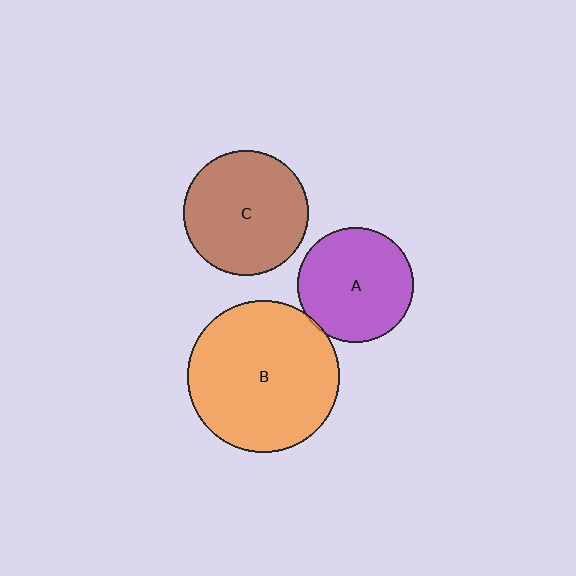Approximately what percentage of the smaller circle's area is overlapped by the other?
Approximately 5%.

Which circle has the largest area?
Circle B (orange).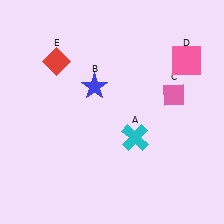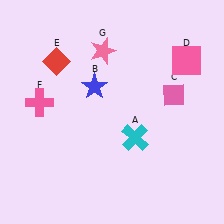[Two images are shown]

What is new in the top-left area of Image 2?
A pink cross (F) was added in the top-left area of Image 2.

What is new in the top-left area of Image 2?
A pink star (G) was added in the top-left area of Image 2.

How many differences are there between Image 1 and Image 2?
There are 2 differences between the two images.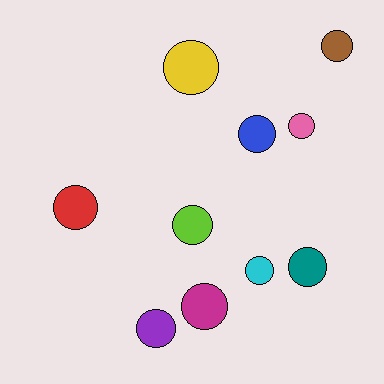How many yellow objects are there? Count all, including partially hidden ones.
There is 1 yellow object.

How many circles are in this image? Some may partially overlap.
There are 10 circles.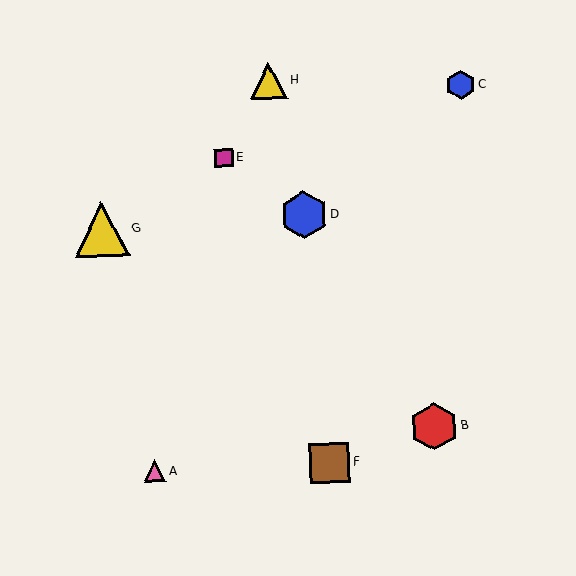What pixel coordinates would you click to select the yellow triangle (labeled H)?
Click at (269, 81) to select the yellow triangle H.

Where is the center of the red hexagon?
The center of the red hexagon is at (434, 426).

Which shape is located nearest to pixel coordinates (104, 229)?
The yellow triangle (labeled G) at (102, 229) is nearest to that location.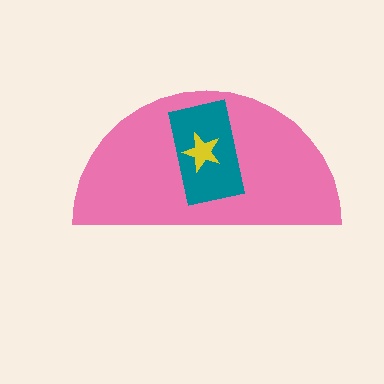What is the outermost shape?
The pink semicircle.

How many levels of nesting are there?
3.